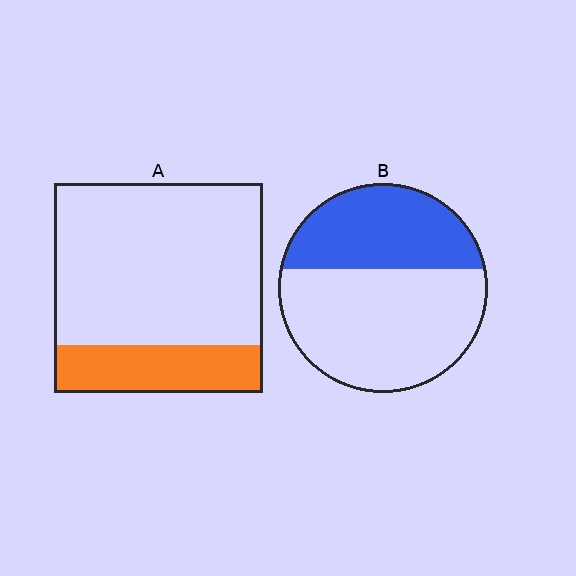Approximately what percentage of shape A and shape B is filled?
A is approximately 25% and B is approximately 40%.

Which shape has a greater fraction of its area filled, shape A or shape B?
Shape B.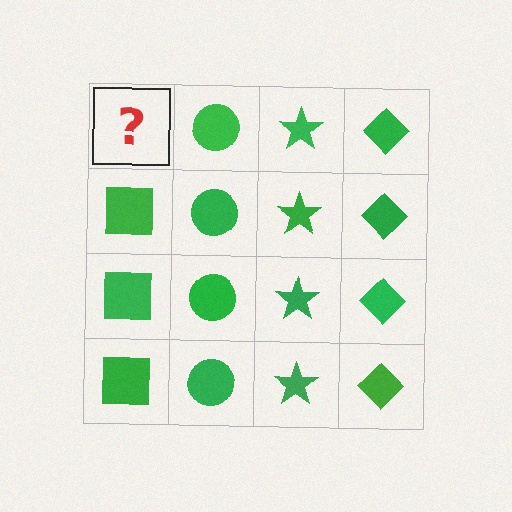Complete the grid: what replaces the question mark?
The question mark should be replaced with a green square.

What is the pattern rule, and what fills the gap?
The rule is that each column has a consistent shape. The gap should be filled with a green square.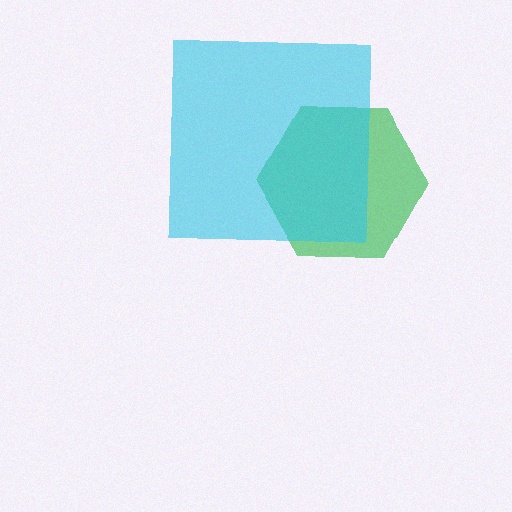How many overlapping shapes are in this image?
There are 2 overlapping shapes in the image.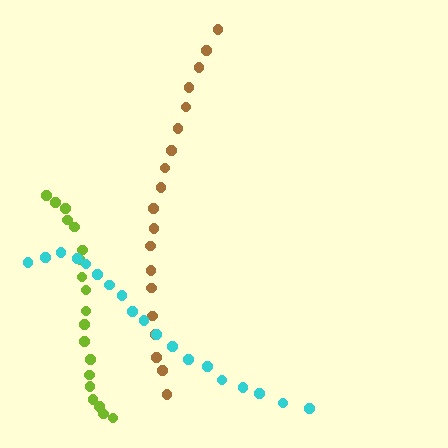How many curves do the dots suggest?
There are 3 distinct paths.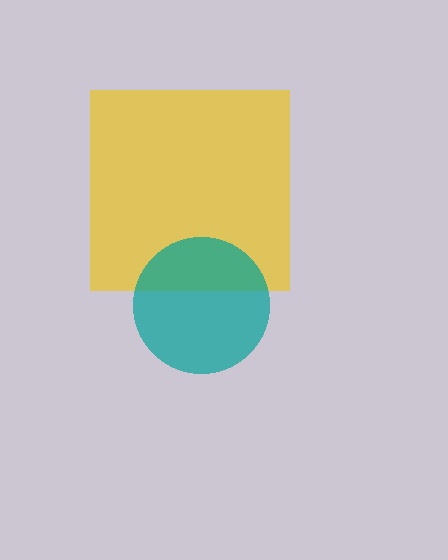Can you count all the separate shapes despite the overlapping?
Yes, there are 2 separate shapes.